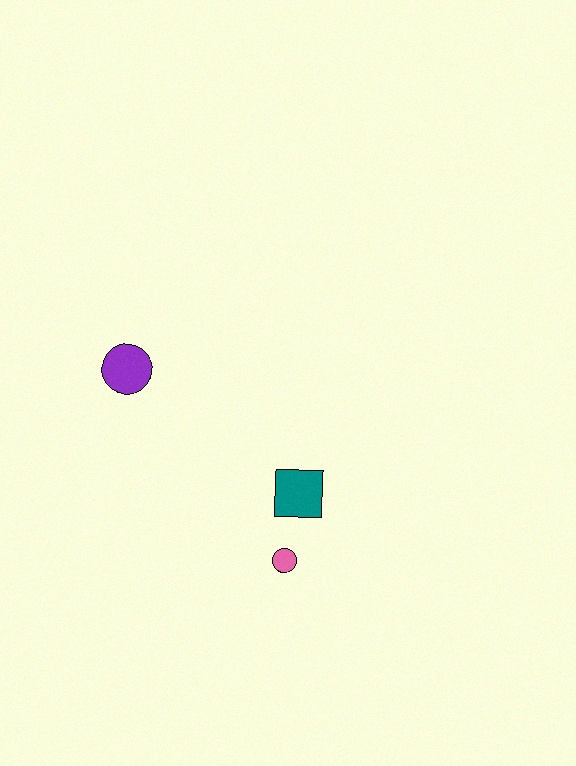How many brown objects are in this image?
There are no brown objects.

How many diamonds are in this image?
There are no diamonds.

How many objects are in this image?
There are 3 objects.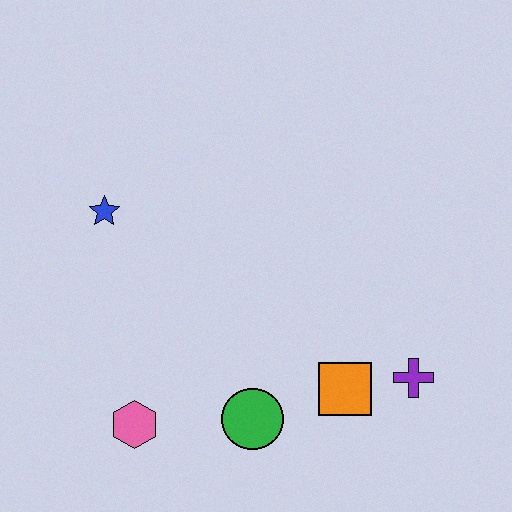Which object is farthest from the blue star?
The purple cross is farthest from the blue star.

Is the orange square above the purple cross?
No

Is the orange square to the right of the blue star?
Yes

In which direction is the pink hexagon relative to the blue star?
The pink hexagon is below the blue star.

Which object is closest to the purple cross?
The orange square is closest to the purple cross.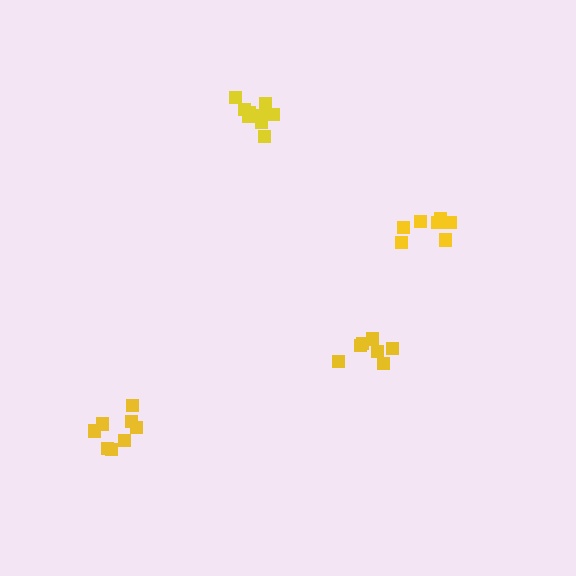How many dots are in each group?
Group 1: 11 dots, Group 2: 8 dots, Group 3: 7 dots, Group 4: 7 dots (33 total).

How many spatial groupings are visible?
There are 4 spatial groupings.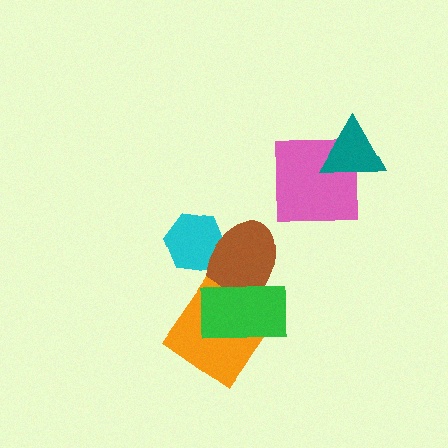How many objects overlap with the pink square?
1 object overlaps with the pink square.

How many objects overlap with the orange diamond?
2 objects overlap with the orange diamond.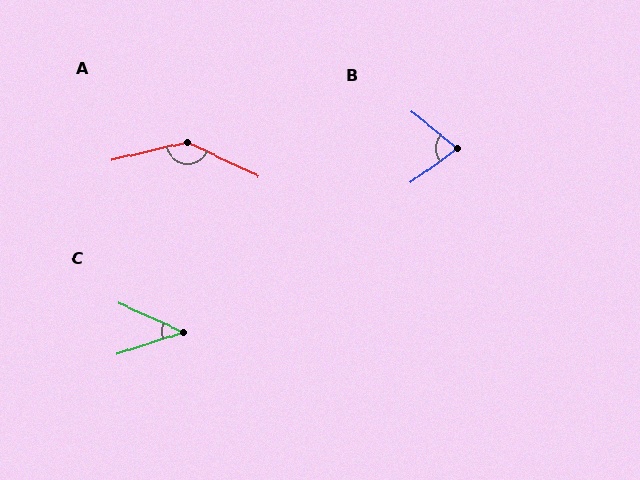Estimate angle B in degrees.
Approximately 75 degrees.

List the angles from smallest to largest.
C (43°), B (75°), A (141°).